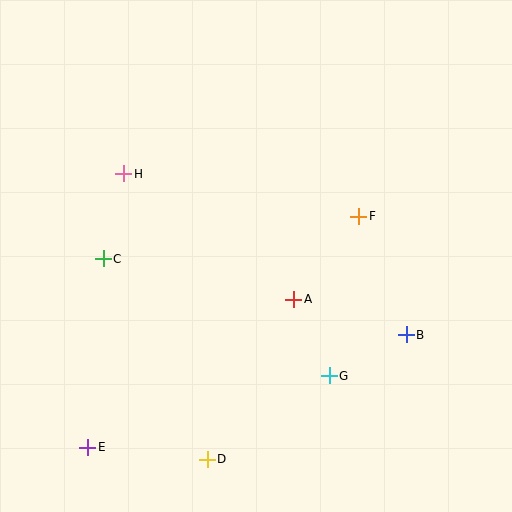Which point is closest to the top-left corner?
Point H is closest to the top-left corner.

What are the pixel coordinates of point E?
Point E is at (88, 447).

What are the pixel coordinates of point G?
Point G is at (329, 376).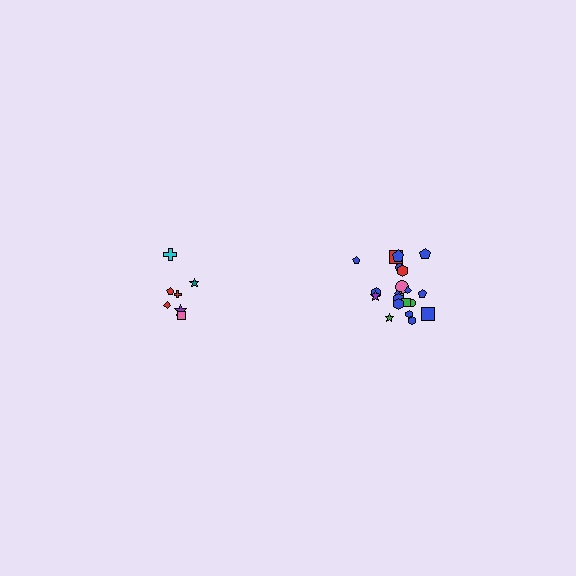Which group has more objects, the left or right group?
The right group.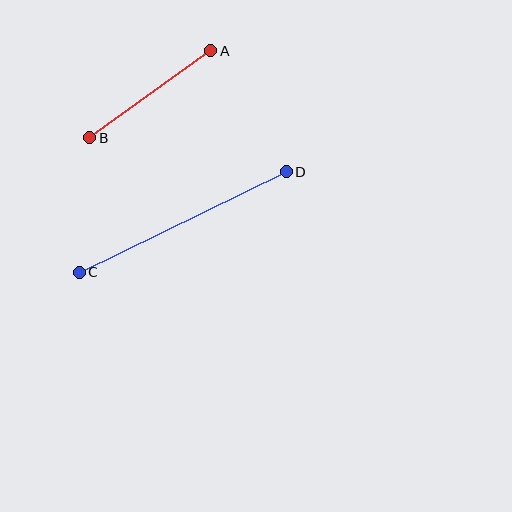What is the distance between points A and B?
The distance is approximately 149 pixels.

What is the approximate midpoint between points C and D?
The midpoint is at approximately (183, 222) pixels.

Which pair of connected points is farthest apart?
Points C and D are farthest apart.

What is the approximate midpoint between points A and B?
The midpoint is at approximately (150, 94) pixels.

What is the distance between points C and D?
The distance is approximately 230 pixels.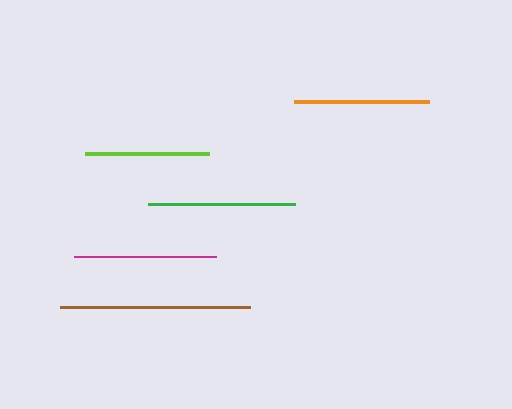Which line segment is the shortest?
The lime line is the shortest at approximately 124 pixels.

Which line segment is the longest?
The brown line is the longest at approximately 190 pixels.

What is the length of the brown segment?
The brown segment is approximately 190 pixels long.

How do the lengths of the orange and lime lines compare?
The orange and lime lines are approximately the same length.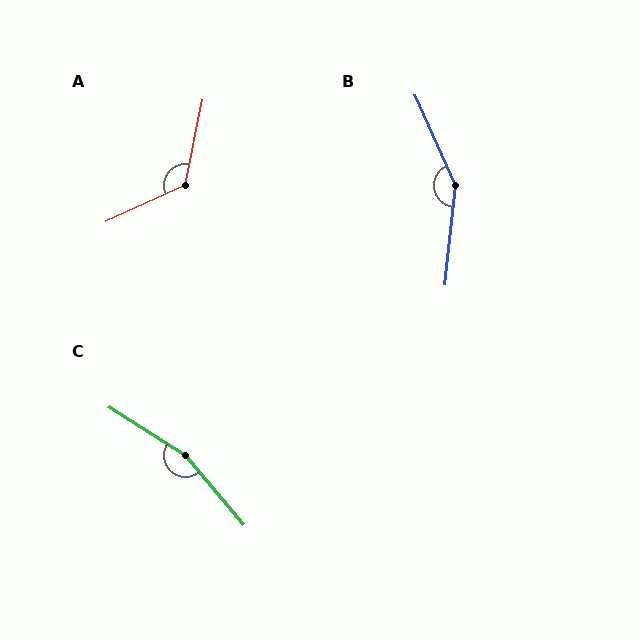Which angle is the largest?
C, at approximately 162 degrees.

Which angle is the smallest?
A, at approximately 126 degrees.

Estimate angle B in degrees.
Approximately 150 degrees.